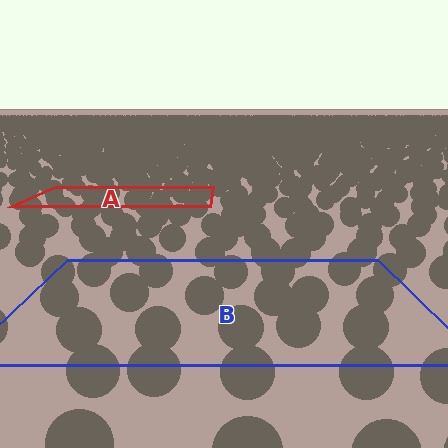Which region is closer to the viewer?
Region B is closer. The texture elements there are larger and more spread out.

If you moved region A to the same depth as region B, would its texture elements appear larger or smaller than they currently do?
They would appear larger. At a closer depth, the same texture elements are projected at a bigger on-screen size.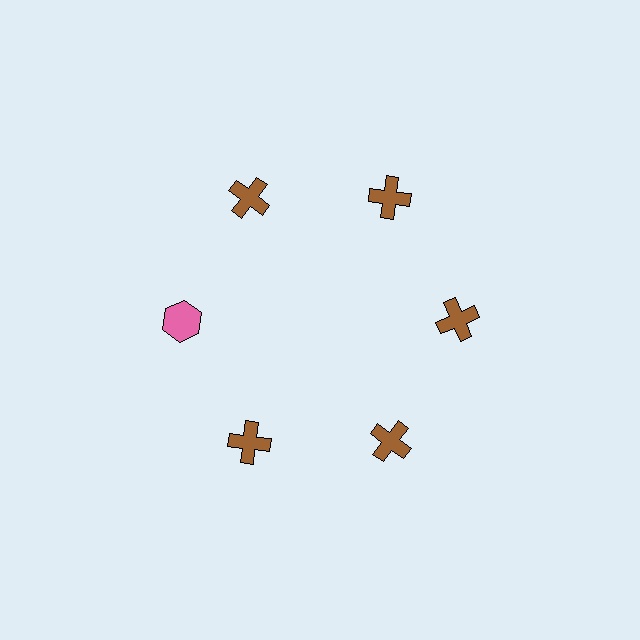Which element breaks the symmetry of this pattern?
The pink hexagon at roughly the 9 o'clock position breaks the symmetry. All other shapes are brown crosses.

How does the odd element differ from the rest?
It differs in both color (pink instead of brown) and shape (hexagon instead of cross).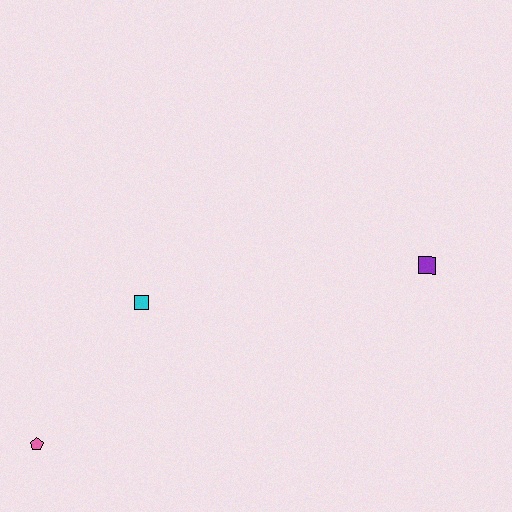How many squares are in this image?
There are 2 squares.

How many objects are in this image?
There are 3 objects.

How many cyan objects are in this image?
There is 1 cyan object.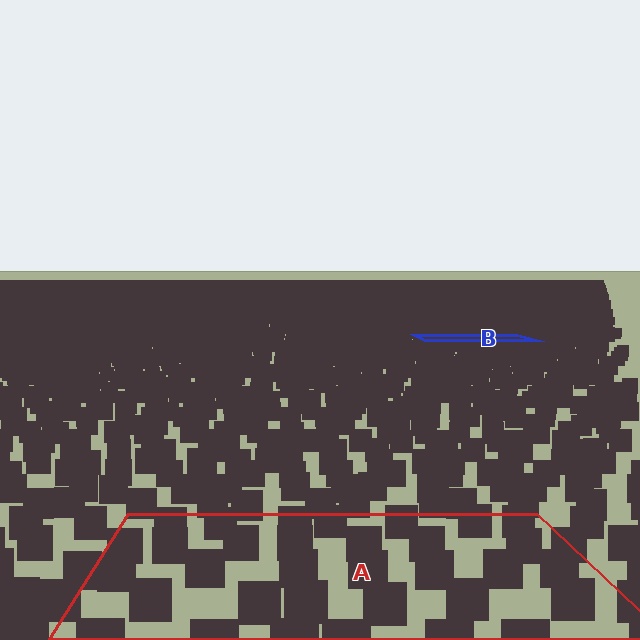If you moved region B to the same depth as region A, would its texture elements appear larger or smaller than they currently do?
They would appear larger. At a closer depth, the same texture elements are projected at a bigger on-screen size.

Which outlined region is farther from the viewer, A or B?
Region B is farther from the viewer — the texture elements inside it appear smaller and more densely packed.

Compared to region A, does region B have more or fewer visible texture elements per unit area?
Region B has more texture elements per unit area — they are packed more densely because it is farther away.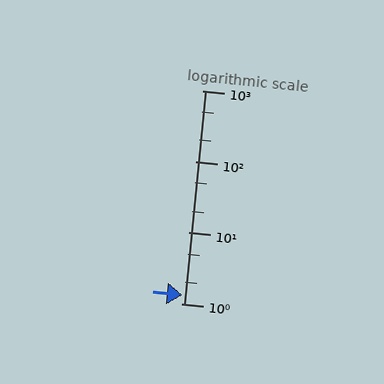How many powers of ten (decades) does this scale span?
The scale spans 3 decades, from 1 to 1000.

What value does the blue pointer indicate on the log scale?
The pointer indicates approximately 1.3.